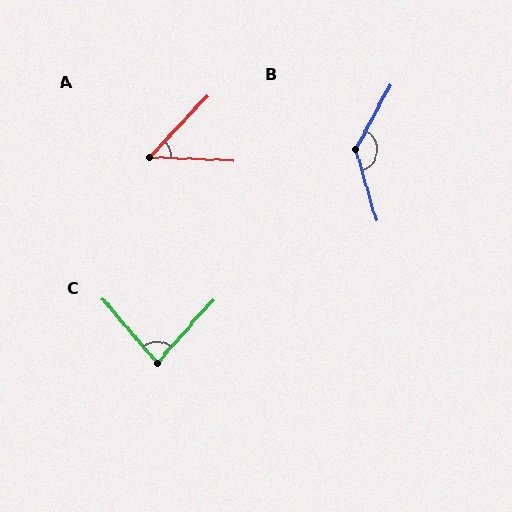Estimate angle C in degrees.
Approximately 82 degrees.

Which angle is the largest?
B, at approximately 135 degrees.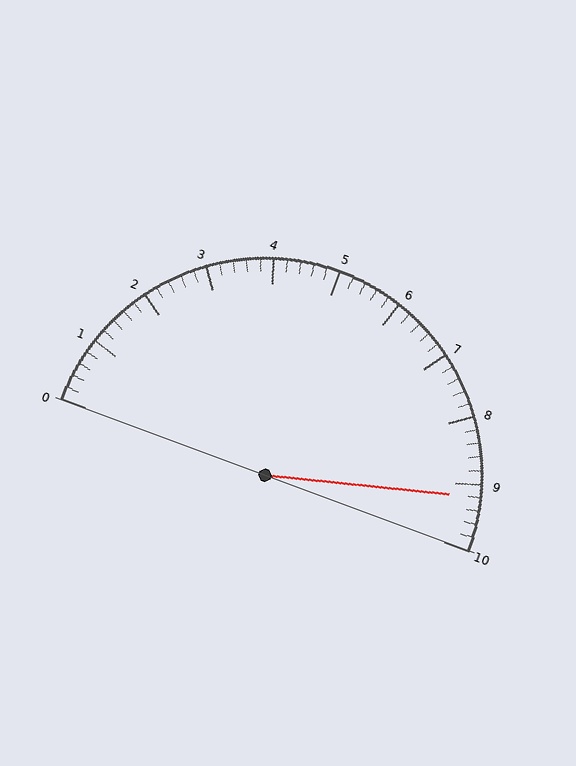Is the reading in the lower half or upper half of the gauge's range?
The reading is in the upper half of the range (0 to 10).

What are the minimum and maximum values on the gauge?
The gauge ranges from 0 to 10.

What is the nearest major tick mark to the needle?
The nearest major tick mark is 9.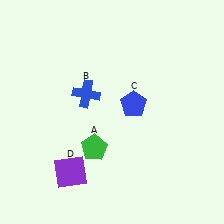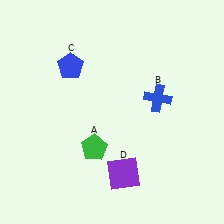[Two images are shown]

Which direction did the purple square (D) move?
The purple square (D) moved right.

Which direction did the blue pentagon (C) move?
The blue pentagon (C) moved left.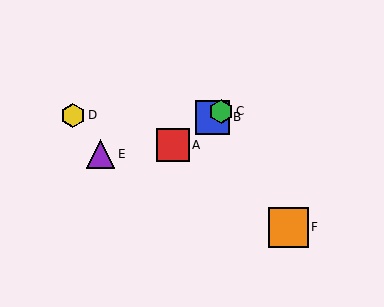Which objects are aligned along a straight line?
Objects A, B, C are aligned along a straight line.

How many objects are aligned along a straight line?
3 objects (A, B, C) are aligned along a straight line.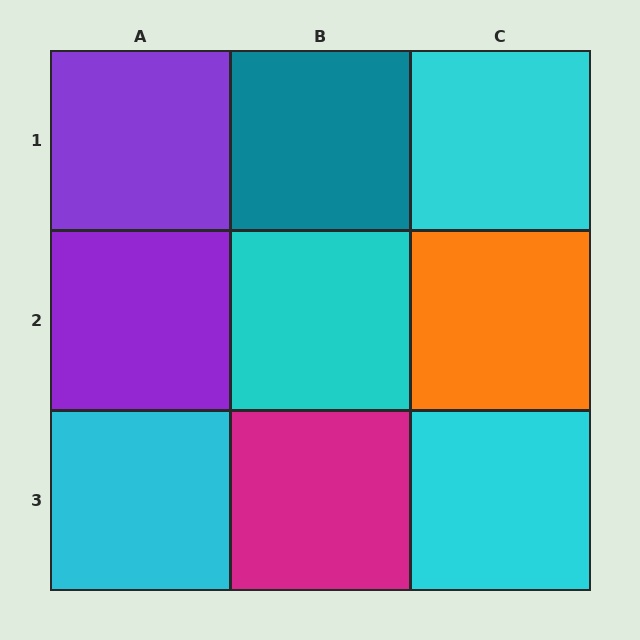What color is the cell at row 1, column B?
Teal.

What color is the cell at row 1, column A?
Purple.